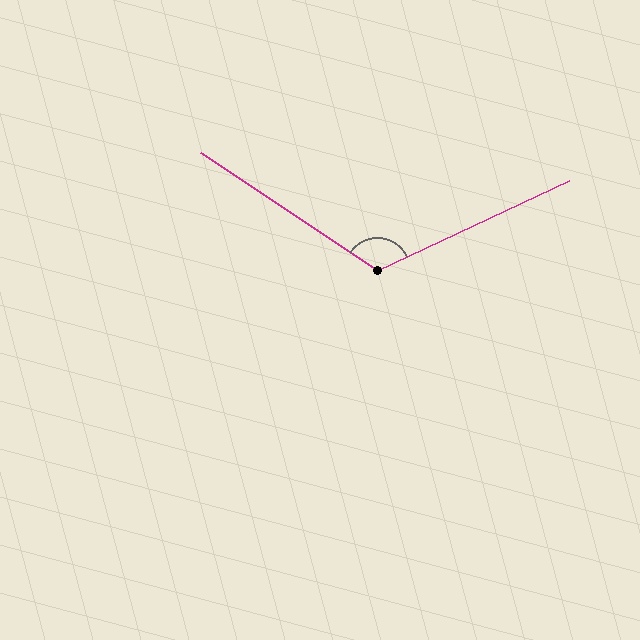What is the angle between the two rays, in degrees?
Approximately 121 degrees.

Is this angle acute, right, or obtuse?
It is obtuse.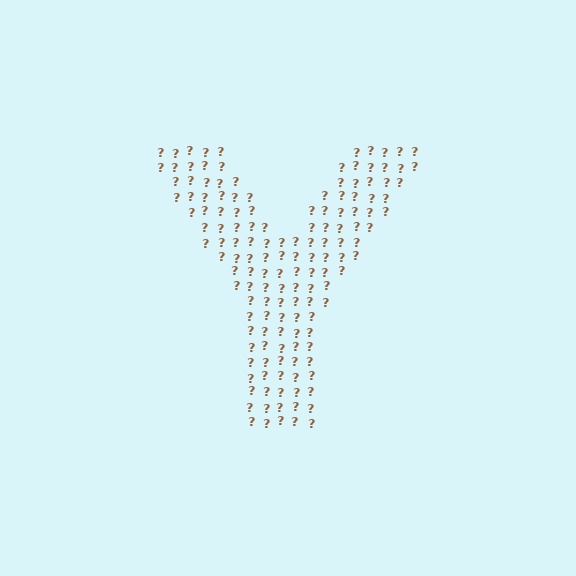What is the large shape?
The large shape is the letter Y.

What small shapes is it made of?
It is made of small question marks.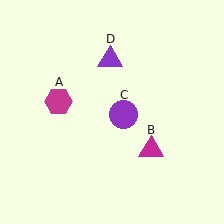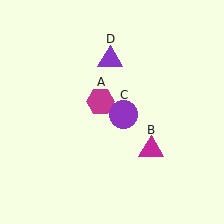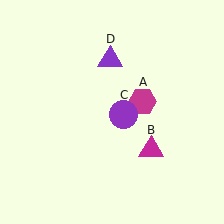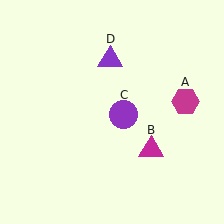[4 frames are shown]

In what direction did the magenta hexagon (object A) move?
The magenta hexagon (object A) moved right.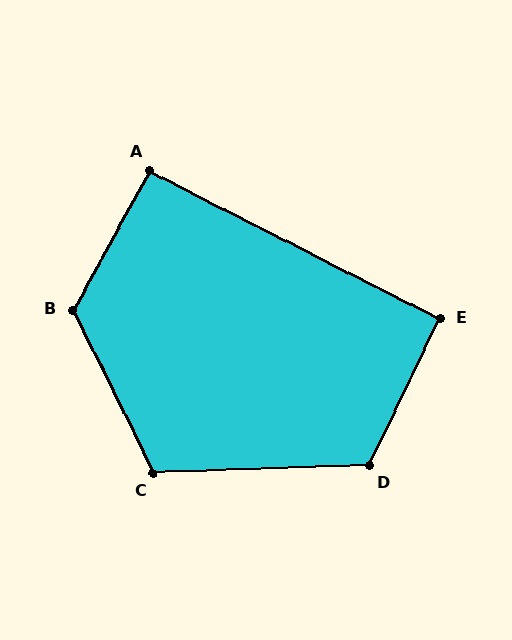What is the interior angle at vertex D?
Approximately 118 degrees (obtuse).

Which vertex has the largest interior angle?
B, at approximately 125 degrees.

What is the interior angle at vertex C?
Approximately 114 degrees (obtuse).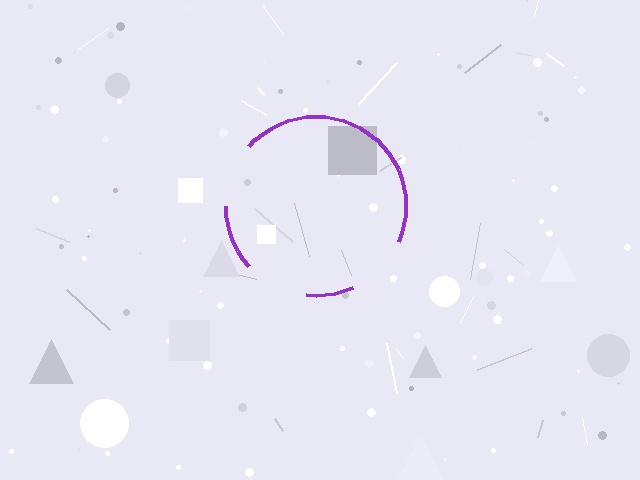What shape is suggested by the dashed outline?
The dashed outline suggests a circle.